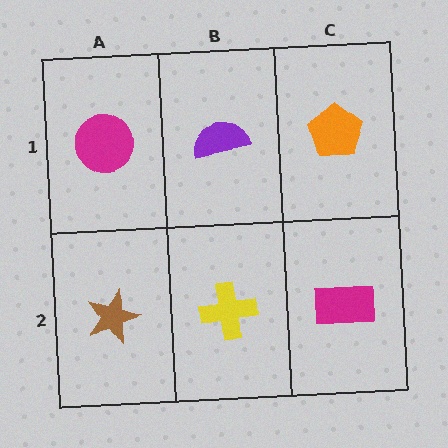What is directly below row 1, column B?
A yellow cross.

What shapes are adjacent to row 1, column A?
A brown star (row 2, column A), a purple semicircle (row 1, column B).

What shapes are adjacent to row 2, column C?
An orange pentagon (row 1, column C), a yellow cross (row 2, column B).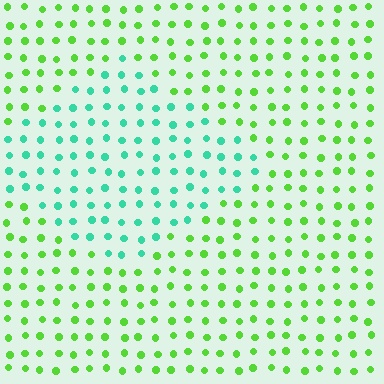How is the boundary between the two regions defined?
The boundary is defined purely by a slight shift in hue (about 53 degrees). Spacing, size, and orientation are identical on both sides.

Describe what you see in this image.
The image is filled with small lime elements in a uniform arrangement. A diamond-shaped region is visible where the elements are tinted to a slightly different hue, forming a subtle color boundary.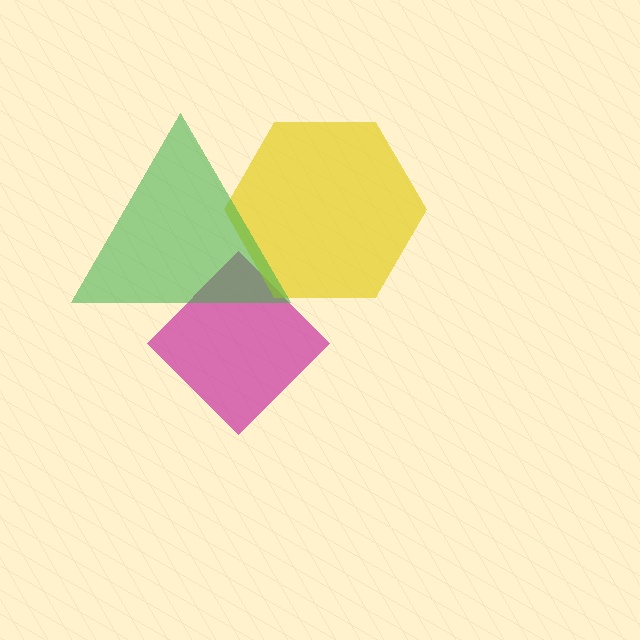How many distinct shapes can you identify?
There are 3 distinct shapes: a magenta diamond, a yellow hexagon, a green triangle.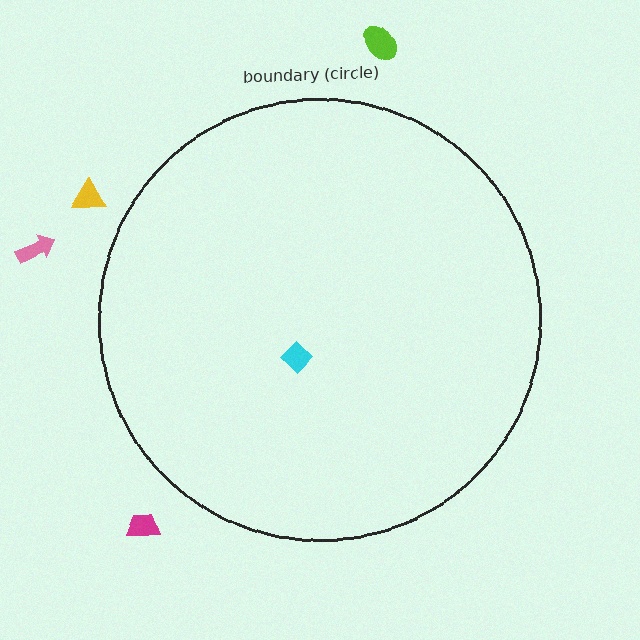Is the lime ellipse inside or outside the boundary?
Outside.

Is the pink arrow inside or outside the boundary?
Outside.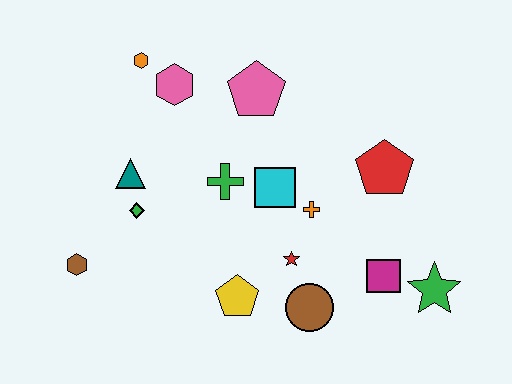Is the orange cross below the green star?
No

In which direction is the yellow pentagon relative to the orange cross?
The yellow pentagon is below the orange cross.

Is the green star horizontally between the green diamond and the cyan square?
No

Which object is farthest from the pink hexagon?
The green star is farthest from the pink hexagon.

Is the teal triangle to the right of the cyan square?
No